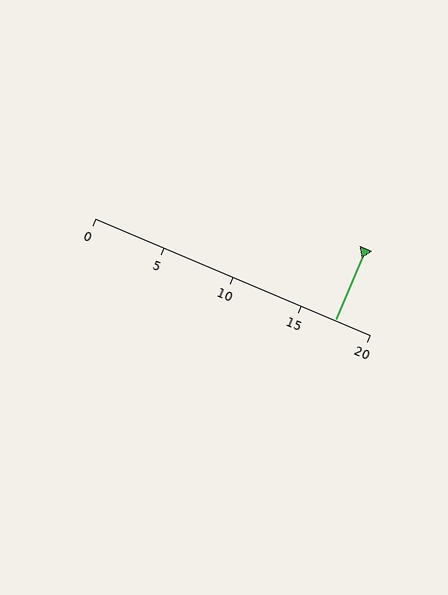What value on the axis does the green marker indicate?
The marker indicates approximately 17.5.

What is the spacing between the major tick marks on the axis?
The major ticks are spaced 5 apart.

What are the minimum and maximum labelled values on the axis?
The axis runs from 0 to 20.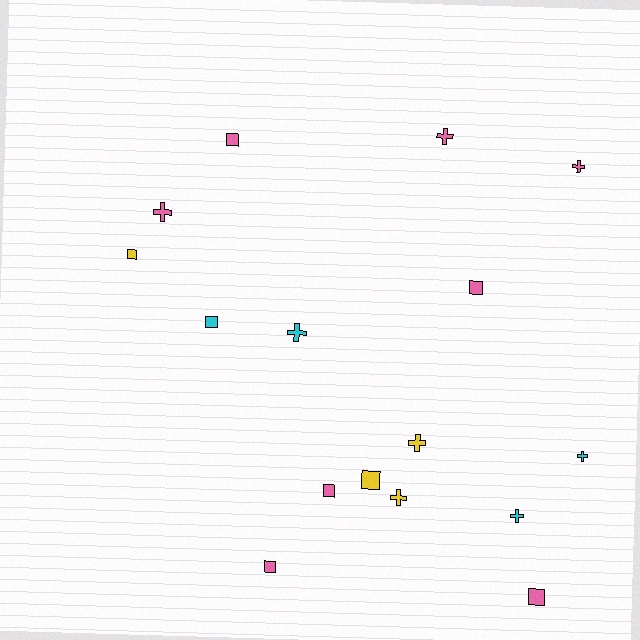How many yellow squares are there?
There are 2 yellow squares.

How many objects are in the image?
There are 16 objects.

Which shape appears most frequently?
Cross, with 8 objects.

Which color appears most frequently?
Pink, with 8 objects.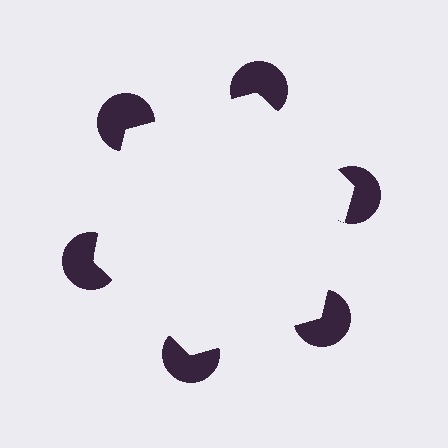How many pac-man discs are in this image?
There are 6 — one at each vertex of the illusory hexagon.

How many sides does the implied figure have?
6 sides.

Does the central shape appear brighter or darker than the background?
It typically appears slightly brighter than the background, even though no actual brightness change is drawn.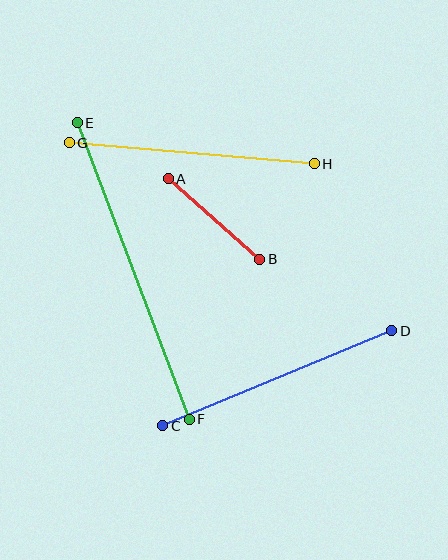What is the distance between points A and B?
The distance is approximately 122 pixels.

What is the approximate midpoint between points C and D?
The midpoint is at approximately (277, 378) pixels.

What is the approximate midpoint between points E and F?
The midpoint is at approximately (133, 271) pixels.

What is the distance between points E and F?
The distance is approximately 317 pixels.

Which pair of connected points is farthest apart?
Points E and F are farthest apart.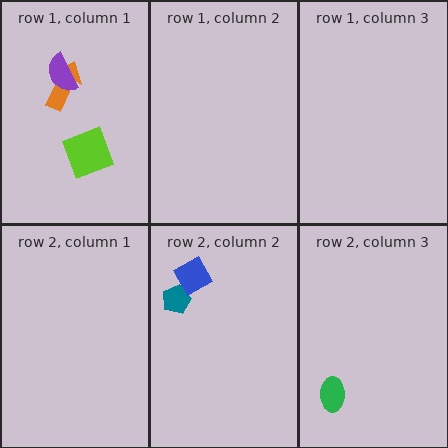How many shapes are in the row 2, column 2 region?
2.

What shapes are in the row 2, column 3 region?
The green ellipse.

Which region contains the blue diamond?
The row 2, column 2 region.